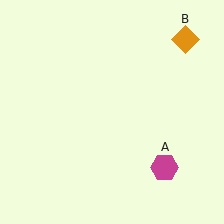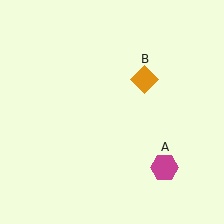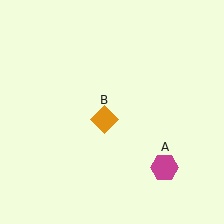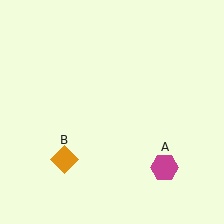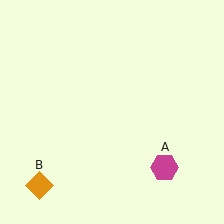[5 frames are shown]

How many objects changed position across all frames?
1 object changed position: orange diamond (object B).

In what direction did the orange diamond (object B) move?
The orange diamond (object B) moved down and to the left.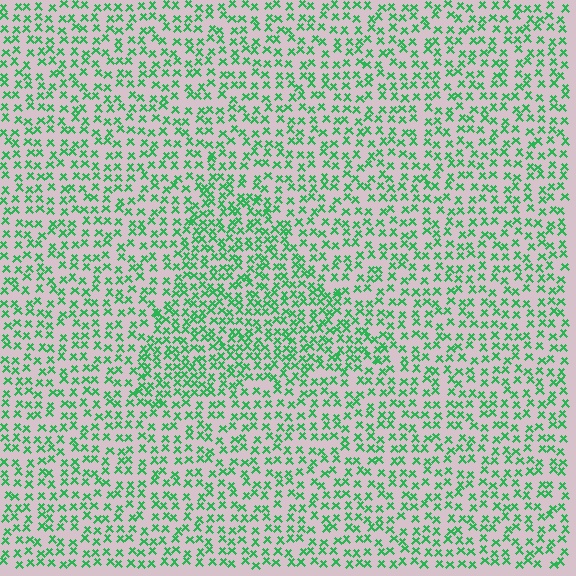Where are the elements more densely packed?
The elements are more densely packed inside the triangle boundary.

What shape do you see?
I see a triangle.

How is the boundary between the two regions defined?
The boundary is defined by a change in element density (approximately 1.6x ratio). All elements are the same color, size, and shape.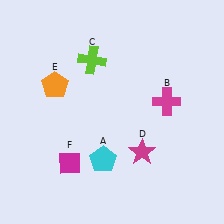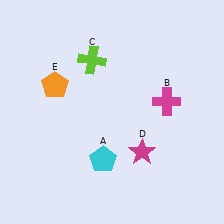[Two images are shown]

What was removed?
The magenta diamond (F) was removed in Image 2.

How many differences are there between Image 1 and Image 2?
There is 1 difference between the two images.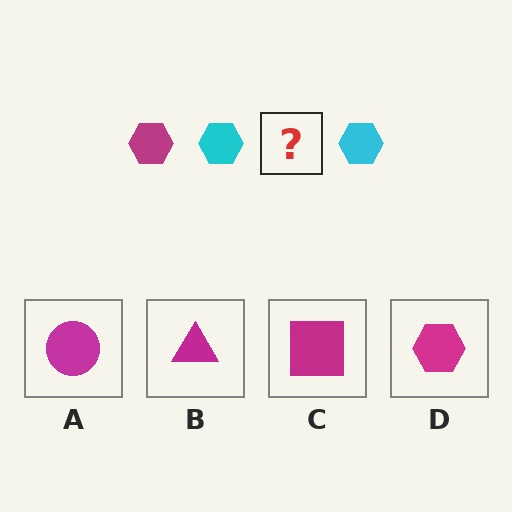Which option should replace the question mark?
Option D.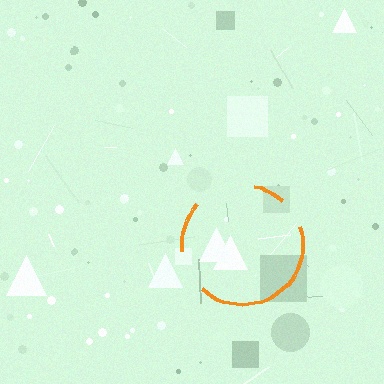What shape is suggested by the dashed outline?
The dashed outline suggests a circle.